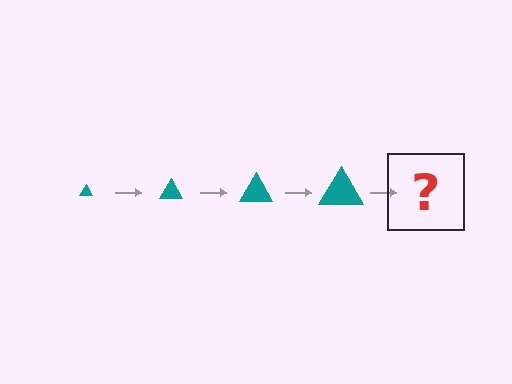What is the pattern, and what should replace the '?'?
The pattern is that the triangle gets progressively larger each step. The '?' should be a teal triangle, larger than the previous one.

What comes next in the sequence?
The next element should be a teal triangle, larger than the previous one.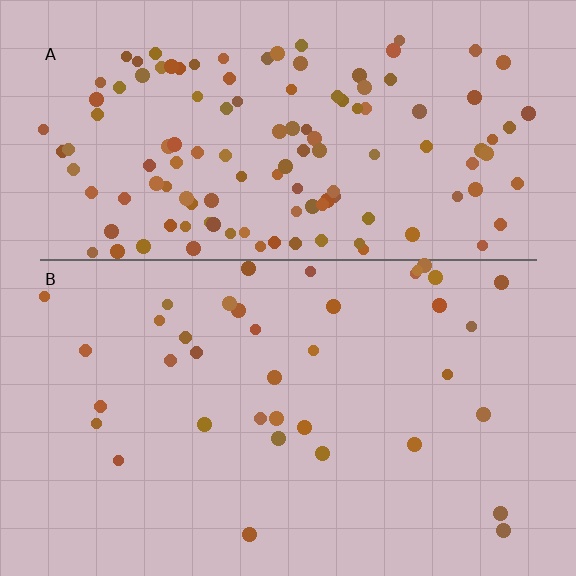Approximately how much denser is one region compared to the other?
Approximately 3.4× — region A over region B.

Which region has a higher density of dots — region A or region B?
A (the top).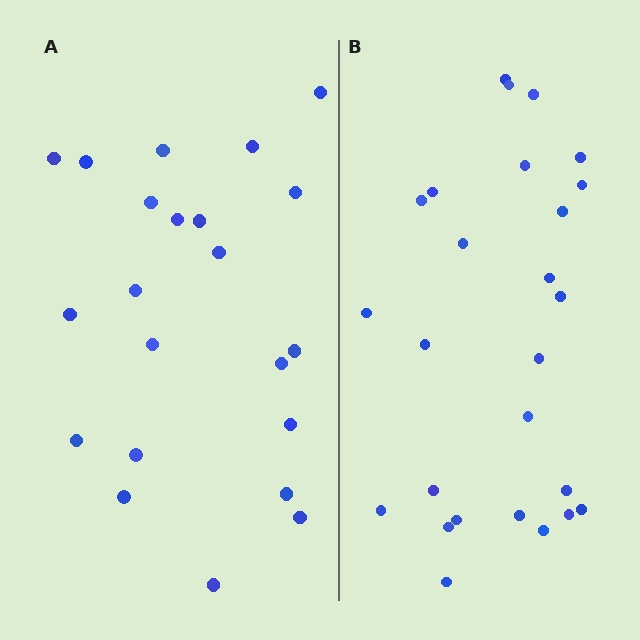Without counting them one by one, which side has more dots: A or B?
Region B (the right region) has more dots.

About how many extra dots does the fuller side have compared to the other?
Region B has about 4 more dots than region A.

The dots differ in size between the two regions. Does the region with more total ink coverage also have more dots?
No. Region A has more total ink coverage because its dots are larger, but region B actually contains more individual dots. Total area can be misleading — the number of items is what matters here.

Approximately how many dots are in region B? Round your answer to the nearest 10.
About 30 dots. (The exact count is 26, which rounds to 30.)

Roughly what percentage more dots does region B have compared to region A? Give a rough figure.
About 20% more.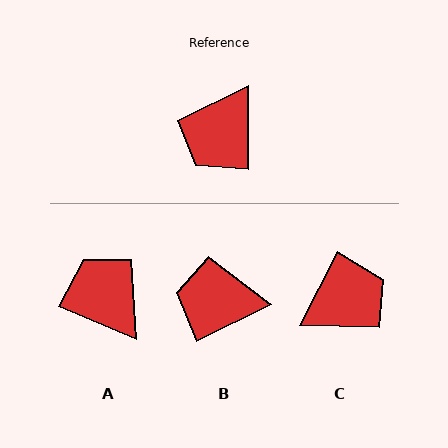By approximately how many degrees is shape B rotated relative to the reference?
Approximately 63 degrees clockwise.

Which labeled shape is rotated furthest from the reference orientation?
C, about 153 degrees away.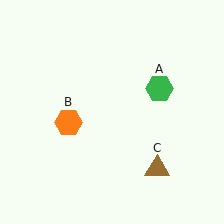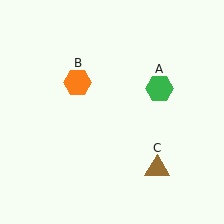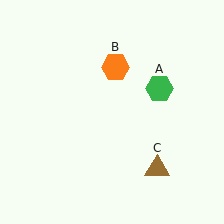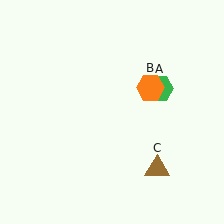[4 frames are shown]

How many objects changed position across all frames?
1 object changed position: orange hexagon (object B).